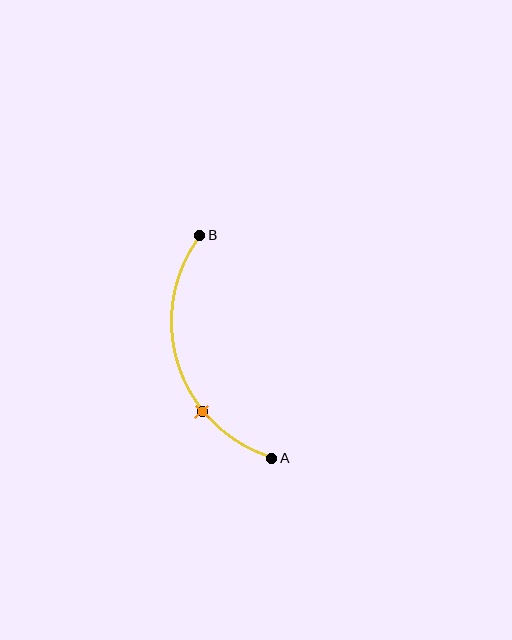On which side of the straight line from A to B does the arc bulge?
The arc bulges to the left of the straight line connecting A and B.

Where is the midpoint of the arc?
The arc midpoint is the point on the curve farthest from the straight line joining A and B. It sits to the left of that line.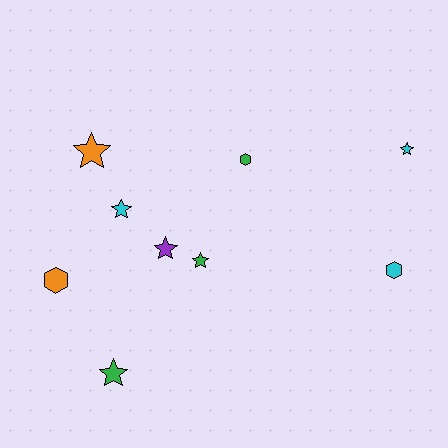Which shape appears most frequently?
Star, with 6 objects.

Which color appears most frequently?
Green, with 3 objects.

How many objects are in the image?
There are 9 objects.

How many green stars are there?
There are 2 green stars.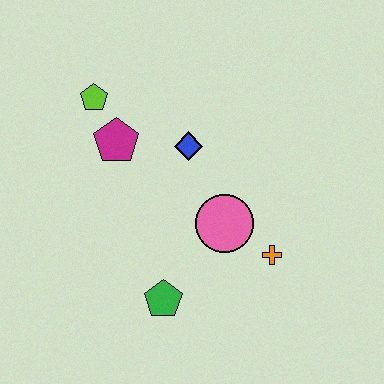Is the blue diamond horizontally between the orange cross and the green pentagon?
Yes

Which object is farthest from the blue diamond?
The green pentagon is farthest from the blue diamond.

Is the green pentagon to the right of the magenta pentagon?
Yes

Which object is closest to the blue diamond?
The magenta pentagon is closest to the blue diamond.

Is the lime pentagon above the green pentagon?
Yes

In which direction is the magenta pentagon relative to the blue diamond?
The magenta pentagon is to the left of the blue diamond.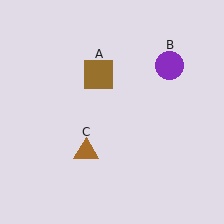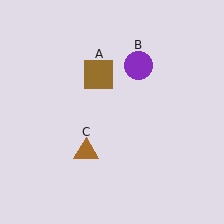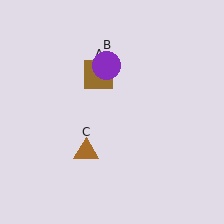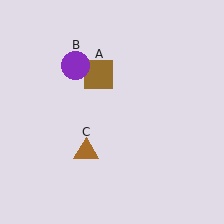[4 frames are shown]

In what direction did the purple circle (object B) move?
The purple circle (object B) moved left.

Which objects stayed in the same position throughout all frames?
Brown square (object A) and brown triangle (object C) remained stationary.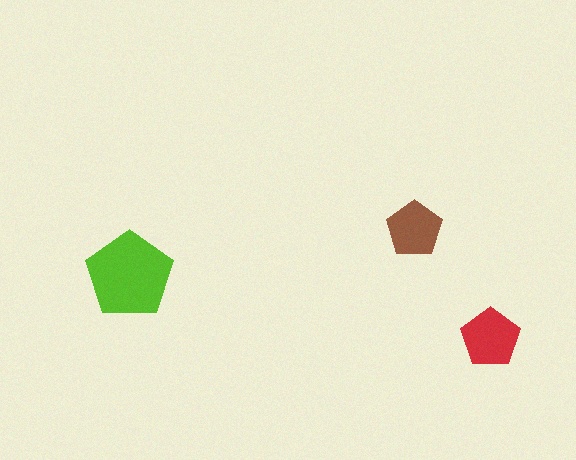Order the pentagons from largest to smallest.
the lime one, the red one, the brown one.